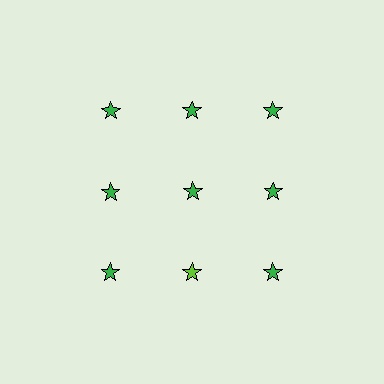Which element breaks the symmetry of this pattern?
The lime star in the third row, second from left column breaks the symmetry. All other shapes are green stars.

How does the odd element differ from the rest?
It has a different color: lime instead of green.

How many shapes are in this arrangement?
There are 9 shapes arranged in a grid pattern.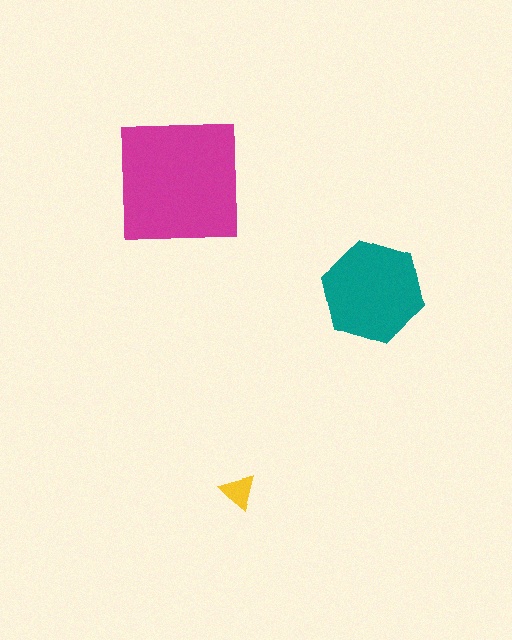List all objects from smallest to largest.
The yellow triangle, the teal hexagon, the magenta square.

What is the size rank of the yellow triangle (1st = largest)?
3rd.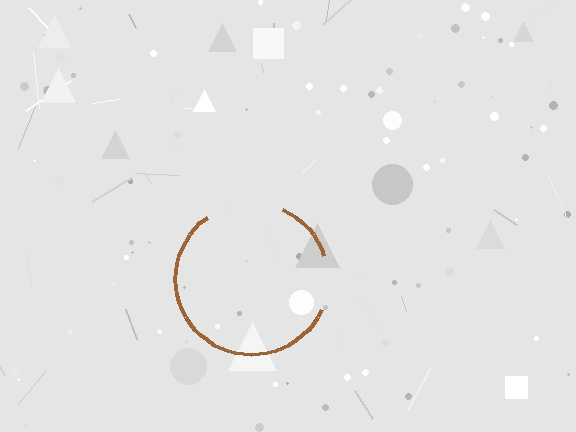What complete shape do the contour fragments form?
The contour fragments form a circle.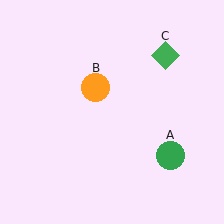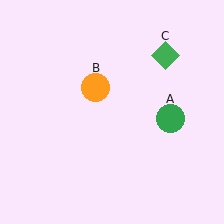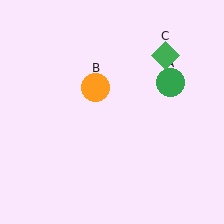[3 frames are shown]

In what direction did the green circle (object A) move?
The green circle (object A) moved up.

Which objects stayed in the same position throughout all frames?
Orange circle (object B) and green diamond (object C) remained stationary.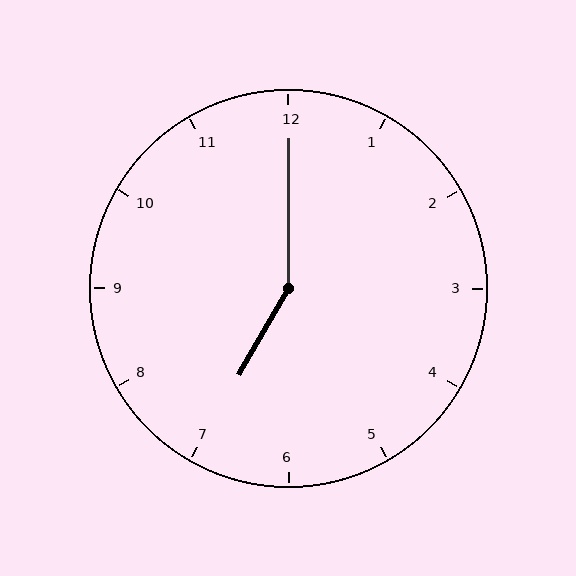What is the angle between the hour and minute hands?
Approximately 150 degrees.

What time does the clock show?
7:00.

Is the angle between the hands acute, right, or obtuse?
It is obtuse.